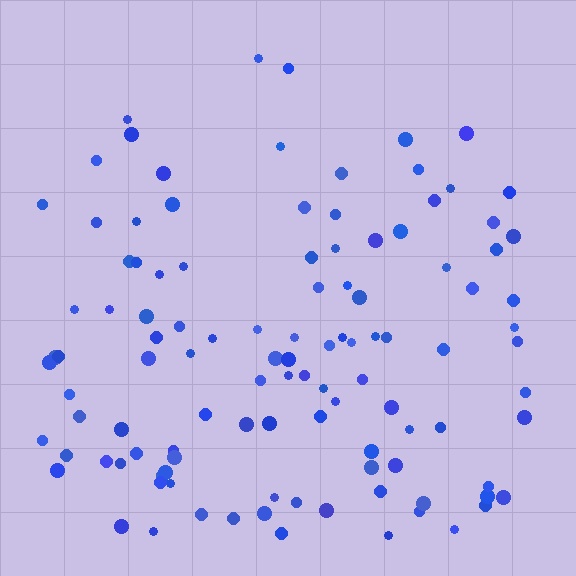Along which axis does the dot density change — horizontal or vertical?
Vertical.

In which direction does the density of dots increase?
From top to bottom, with the bottom side densest.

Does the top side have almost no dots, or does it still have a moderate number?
Still a moderate number, just noticeably fewer than the bottom.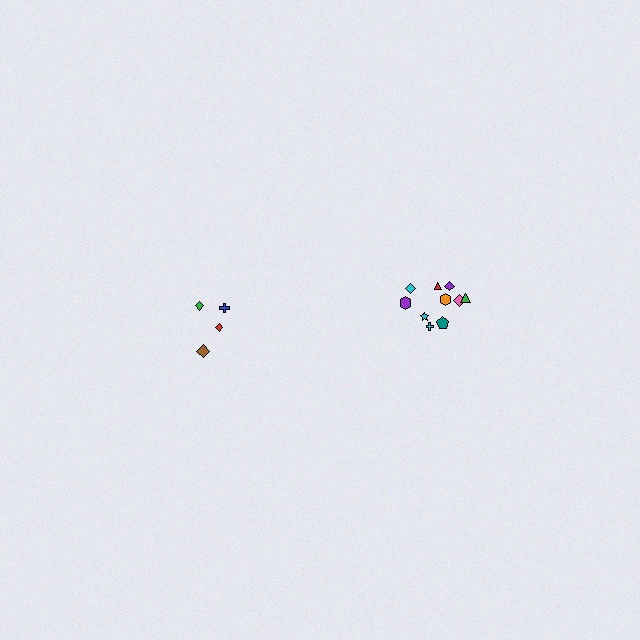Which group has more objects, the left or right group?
The right group.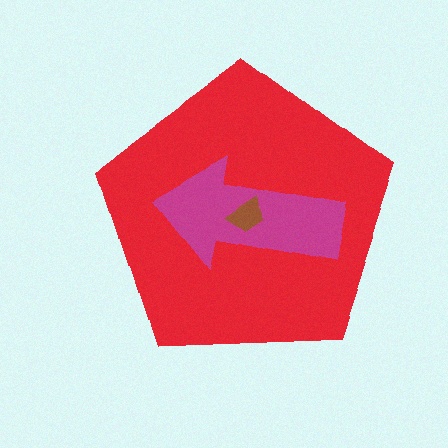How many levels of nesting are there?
3.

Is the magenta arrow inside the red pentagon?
Yes.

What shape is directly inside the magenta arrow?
The brown trapezoid.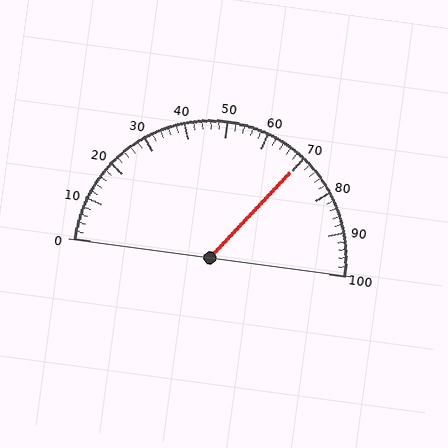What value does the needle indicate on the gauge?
The needle indicates approximately 70.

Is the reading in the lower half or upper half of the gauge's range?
The reading is in the upper half of the range (0 to 100).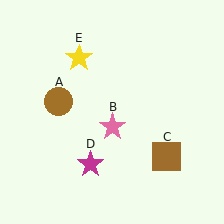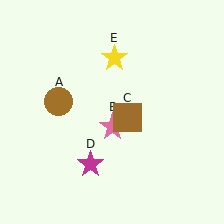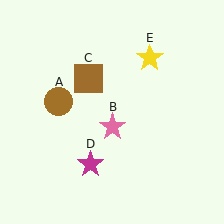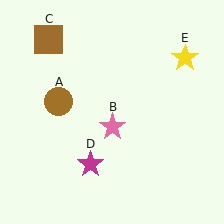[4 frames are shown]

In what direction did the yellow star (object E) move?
The yellow star (object E) moved right.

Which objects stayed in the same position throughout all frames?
Brown circle (object A) and pink star (object B) and magenta star (object D) remained stationary.